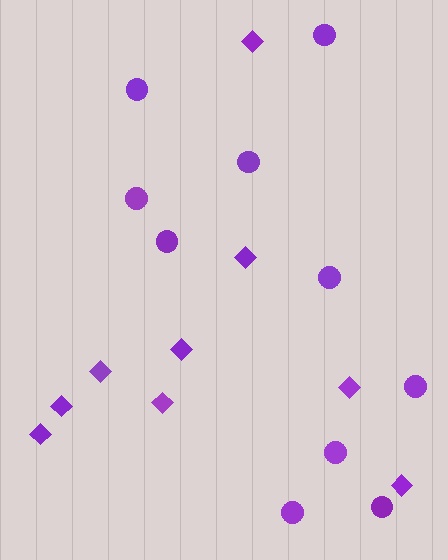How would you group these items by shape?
There are 2 groups: one group of circles (10) and one group of diamonds (9).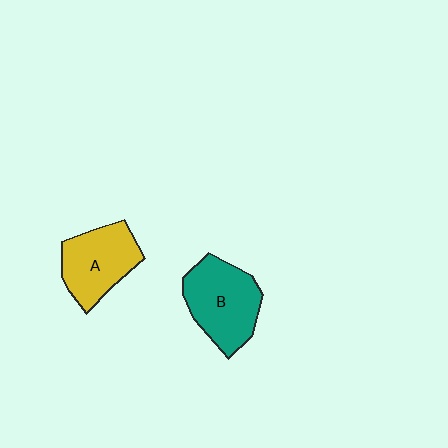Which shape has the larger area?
Shape B (teal).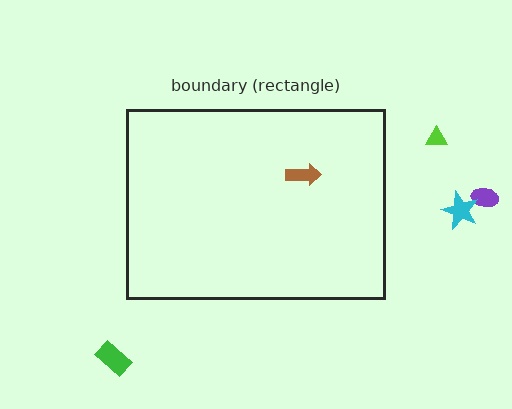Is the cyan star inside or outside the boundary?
Outside.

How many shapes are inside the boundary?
1 inside, 4 outside.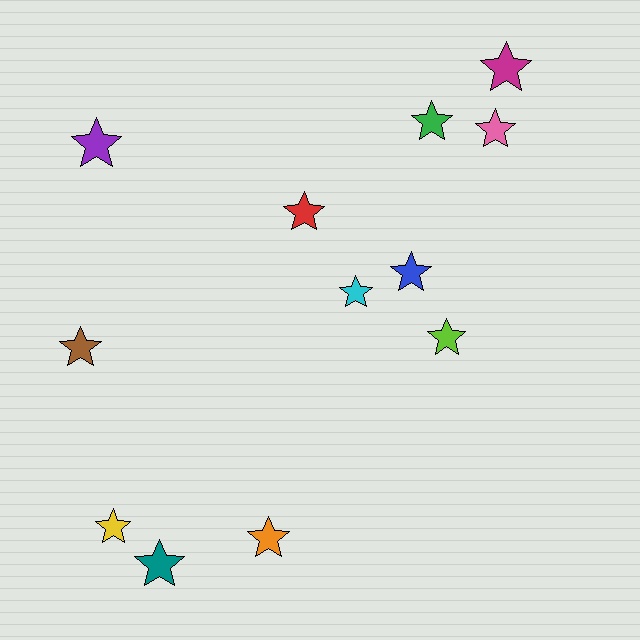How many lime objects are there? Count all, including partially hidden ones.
There is 1 lime object.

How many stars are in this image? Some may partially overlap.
There are 12 stars.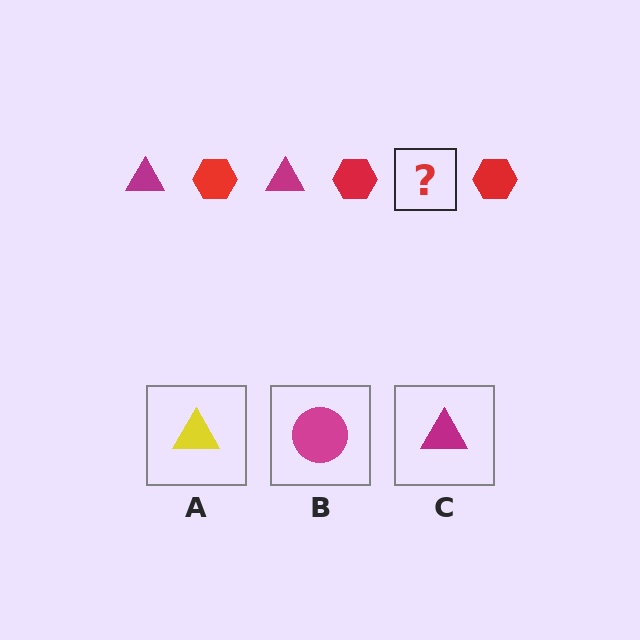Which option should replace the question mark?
Option C.